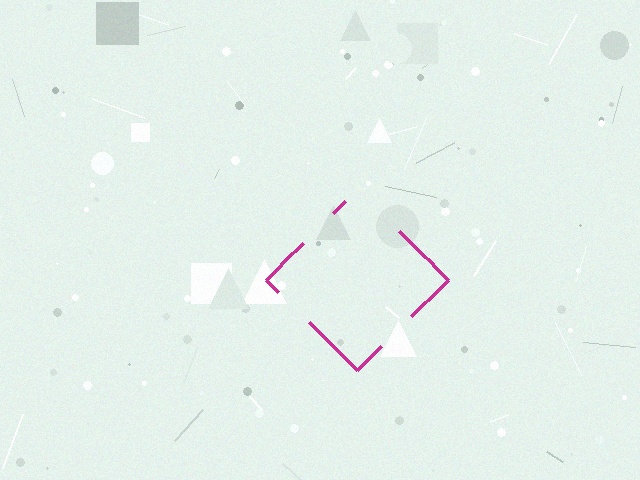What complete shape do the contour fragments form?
The contour fragments form a diamond.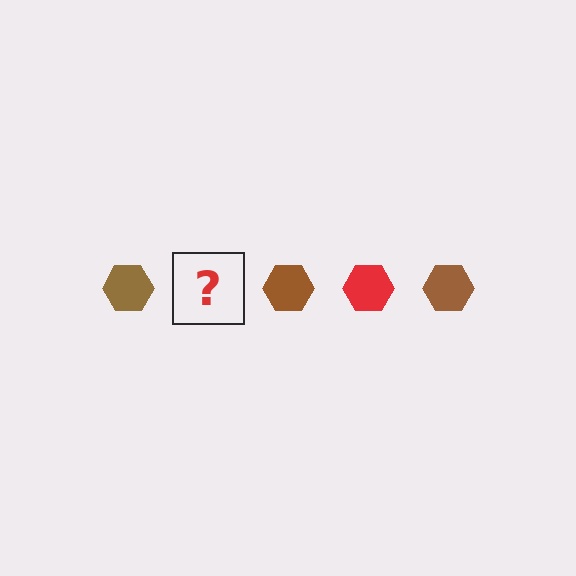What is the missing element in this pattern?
The missing element is a red hexagon.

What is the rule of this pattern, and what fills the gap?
The rule is that the pattern cycles through brown, red hexagons. The gap should be filled with a red hexagon.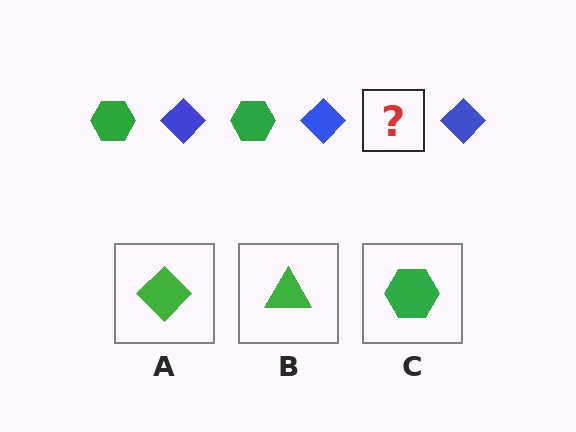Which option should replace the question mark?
Option C.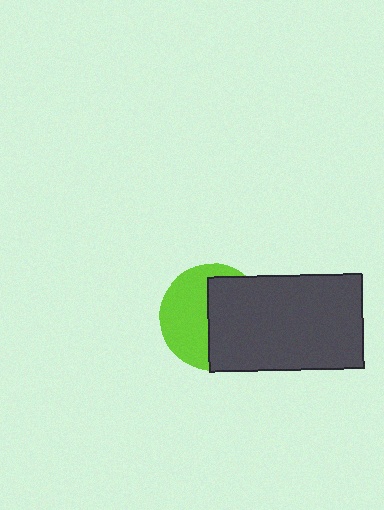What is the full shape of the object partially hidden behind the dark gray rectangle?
The partially hidden object is a lime circle.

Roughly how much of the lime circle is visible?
About half of it is visible (roughly 47%).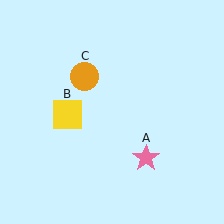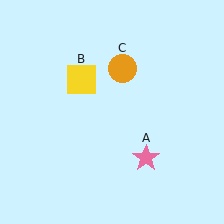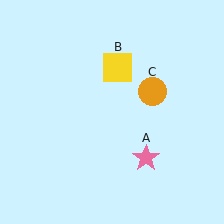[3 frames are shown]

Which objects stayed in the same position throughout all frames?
Pink star (object A) remained stationary.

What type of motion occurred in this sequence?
The yellow square (object B), orange circle (object C) rotated clockwise around the center of the scene.